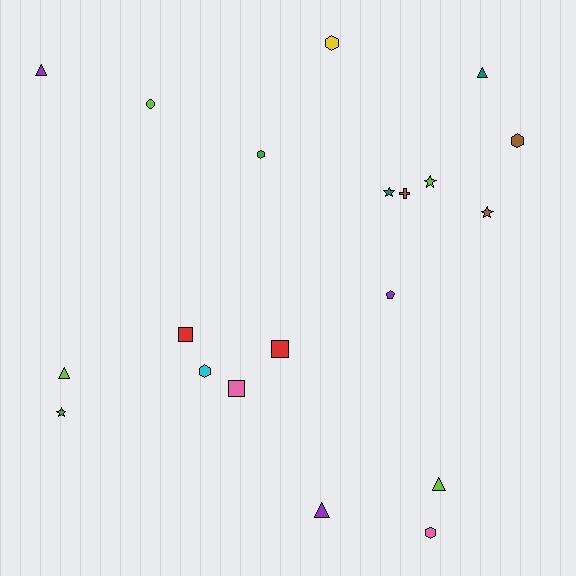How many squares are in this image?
There are 3 squares.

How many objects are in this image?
There are 20 objects.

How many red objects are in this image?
There are 2 red objects.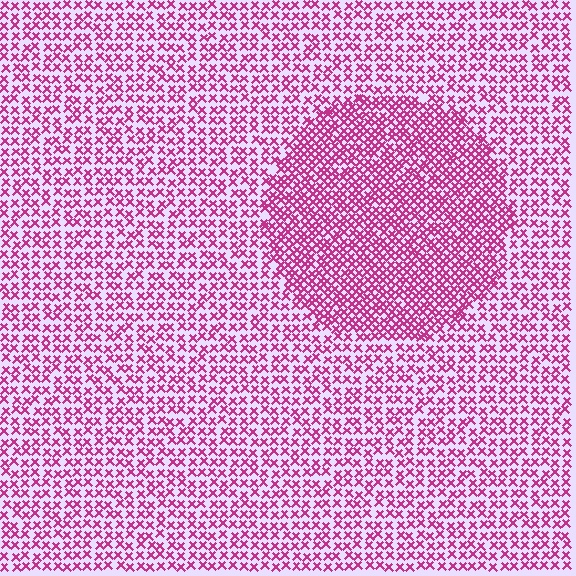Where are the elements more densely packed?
The elements are more densely packed inside the circle boundary.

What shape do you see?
I see a circle.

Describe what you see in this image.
The image contains small magenta elements arranged at two different densities. A circle-shaped region is visible where the elements are more densely packed than the surrounding area.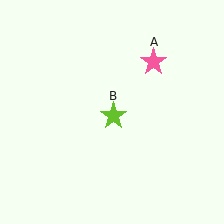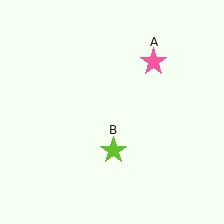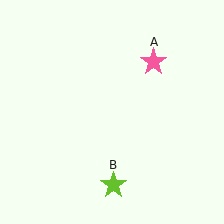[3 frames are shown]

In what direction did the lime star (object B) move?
The lime star (object B) moved down.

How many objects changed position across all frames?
1 object changed position: lime star (object B).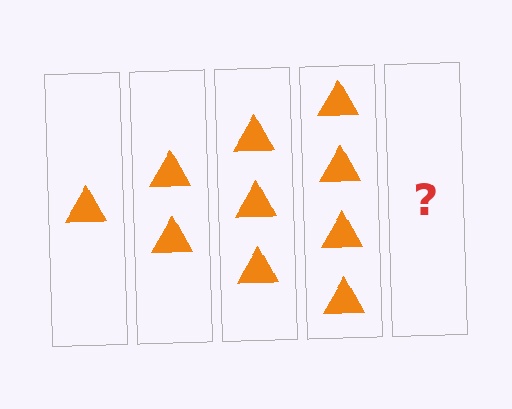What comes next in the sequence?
The next element should be 5 triangles.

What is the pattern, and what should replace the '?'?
The pattern is that each step adds one more triangle. The '?' should be 5 triangles.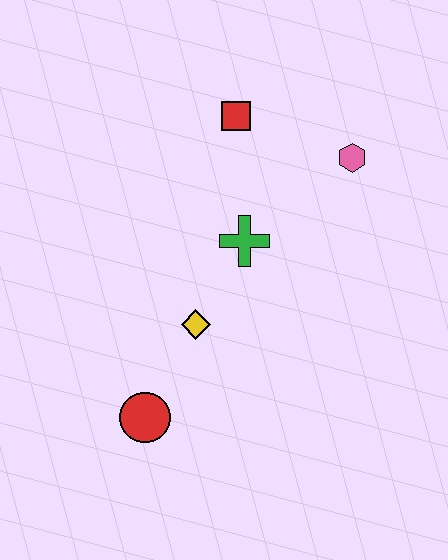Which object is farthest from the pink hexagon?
The red circle is farthest from the pink hexagon.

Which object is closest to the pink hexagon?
The red square is closest to the pink hexagon.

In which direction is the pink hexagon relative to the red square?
The pink hexagon is to the right of the red square.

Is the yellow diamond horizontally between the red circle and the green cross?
Yes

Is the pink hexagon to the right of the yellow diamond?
Yes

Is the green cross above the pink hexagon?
No